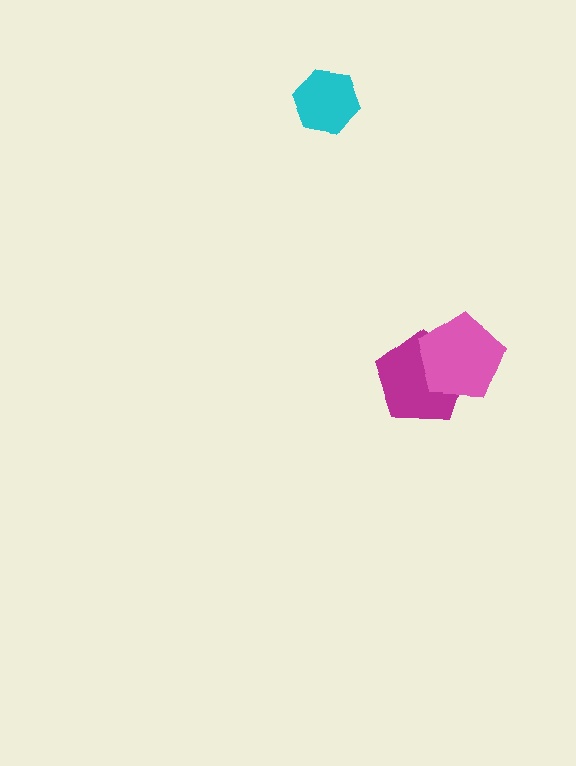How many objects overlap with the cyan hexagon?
0 objects overlap with the cyan hexagon.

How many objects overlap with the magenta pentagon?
1 object overlaps with the magenta pentagon.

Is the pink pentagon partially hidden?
No, no other shape covers it.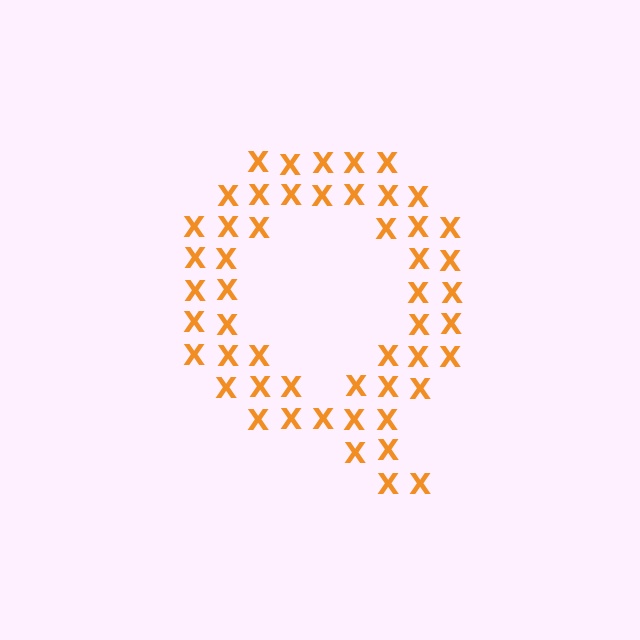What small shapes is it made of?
It is made of small letter X's.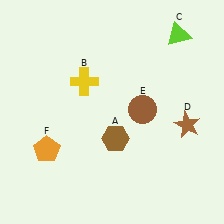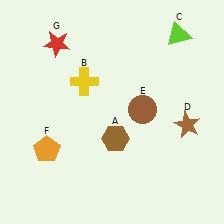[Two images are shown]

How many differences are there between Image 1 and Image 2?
There is 1 difference between the two images.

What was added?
A red star (G) was added in Image 2.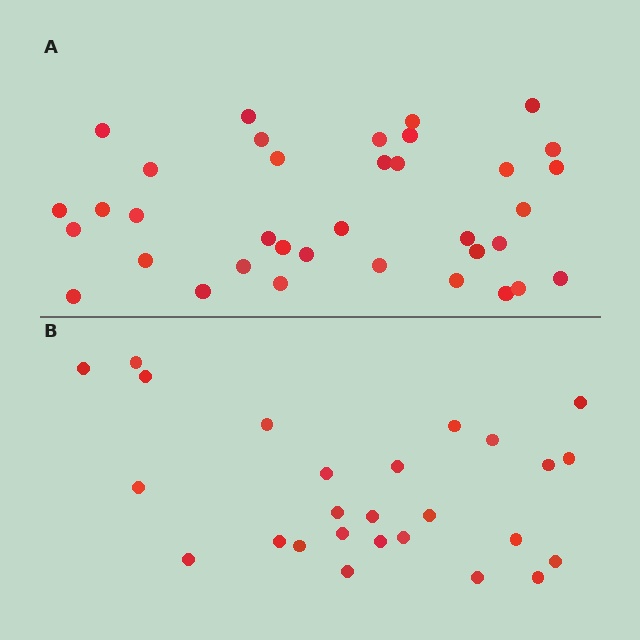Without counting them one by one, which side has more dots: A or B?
Region A (the top region) has more dots.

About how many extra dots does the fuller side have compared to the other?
Region A has roughly 10 or so more dots than region B.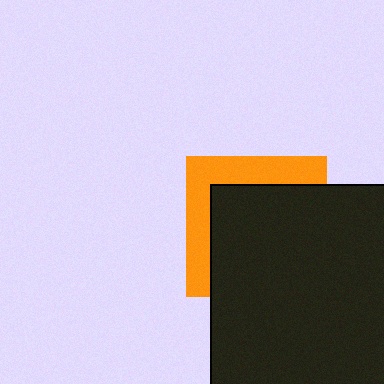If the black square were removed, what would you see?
You would see the complete orange square.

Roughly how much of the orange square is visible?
A small part of it is visible (roughly 33%).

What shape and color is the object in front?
The object in front is a black square.